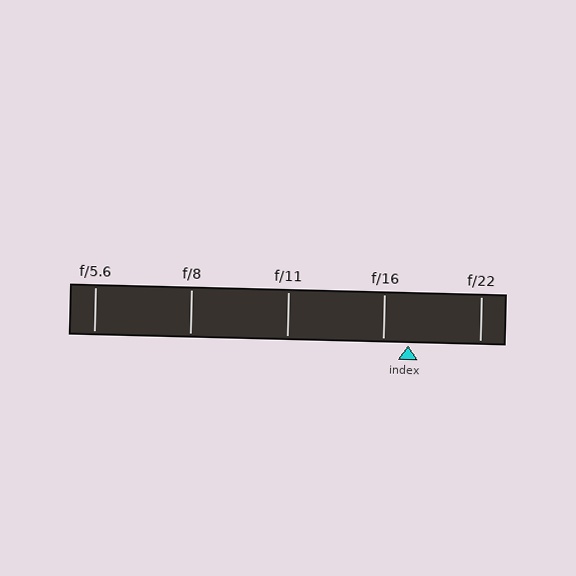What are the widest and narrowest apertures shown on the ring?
The widest aperture shown is f/5.6 and the narrowest is f/22.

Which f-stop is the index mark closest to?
The index mark is closest to f/16.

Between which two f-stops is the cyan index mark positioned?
The index mark is between f/16 and f/22.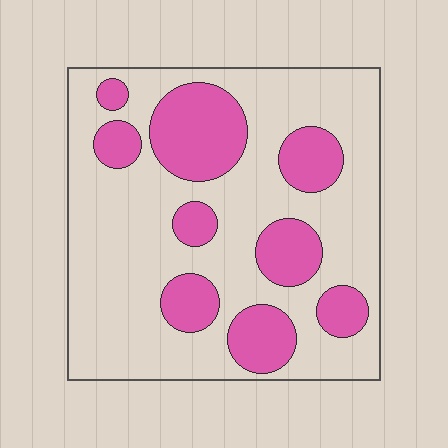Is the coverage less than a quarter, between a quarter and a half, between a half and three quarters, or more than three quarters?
Between a quarter and a half.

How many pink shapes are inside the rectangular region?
9.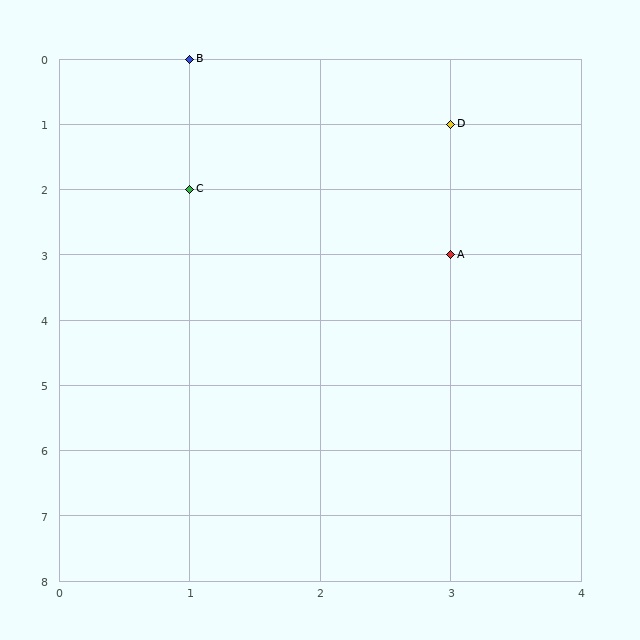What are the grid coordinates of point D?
Point D is at grid coordinates (3, 1).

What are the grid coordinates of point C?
Point C is at grid coordinates (1, 2).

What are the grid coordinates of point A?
Point A is at grid coordinates (3, 3).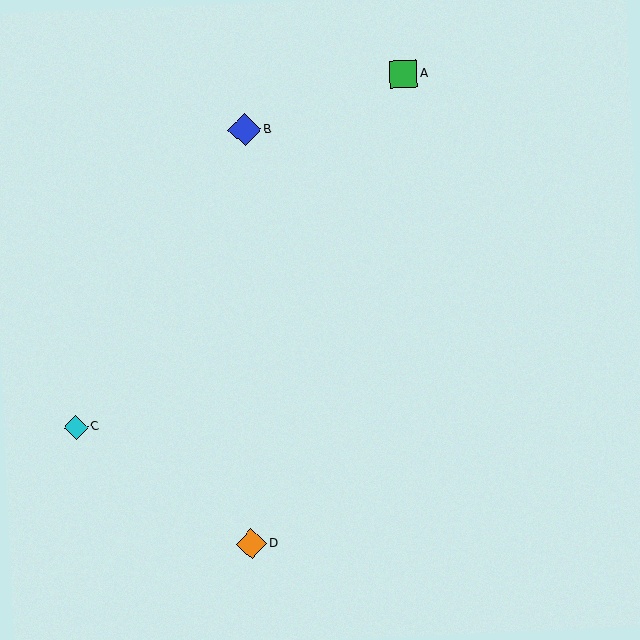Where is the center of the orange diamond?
The center of the orange diamond is at (251, 544).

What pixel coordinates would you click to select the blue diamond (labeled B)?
Click at (245, 130) to select the blue diamond B.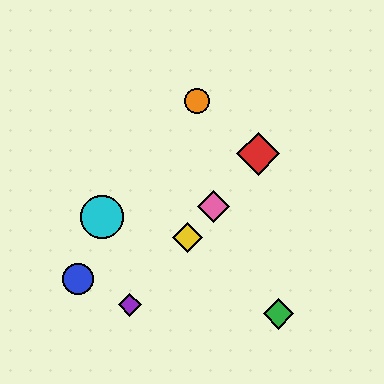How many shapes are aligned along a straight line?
4 shapes (the red diamond, the yellow diamond, the purple diamond, the pink diamond) are aligned along a straight line.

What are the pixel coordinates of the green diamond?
The green diamond is at (279, 314).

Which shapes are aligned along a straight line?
The red diamond, the yellow diamond, the purple diamond, the pink diamond are aligned along a straight line.